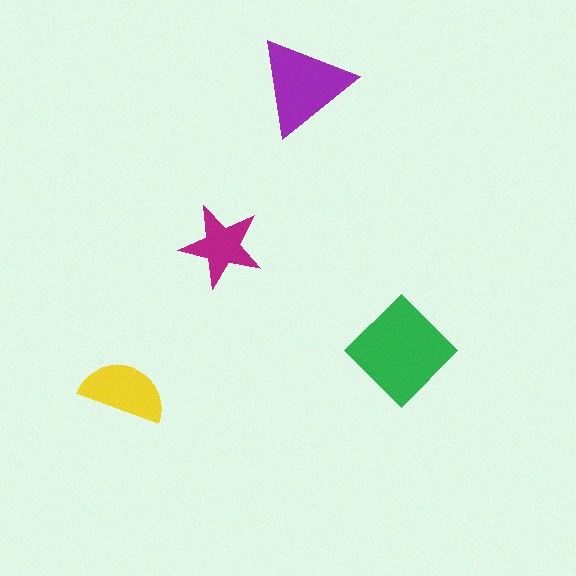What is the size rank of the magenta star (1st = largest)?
4th.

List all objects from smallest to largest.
The magenta star, the yellow semicircle, the purple triangle, the green diamond.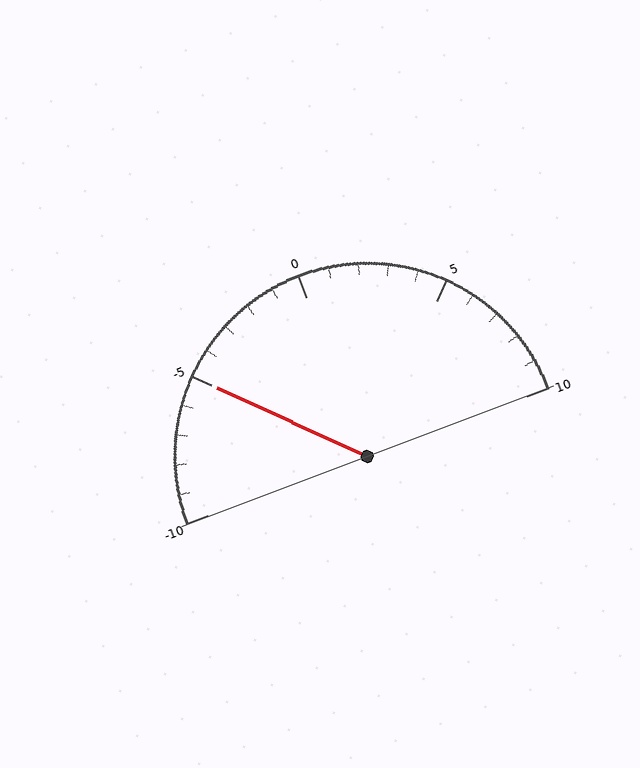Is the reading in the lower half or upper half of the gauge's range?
The reading is in the lower half of the range (-10 to 10).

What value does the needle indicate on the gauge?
The needle indicates approximately -5.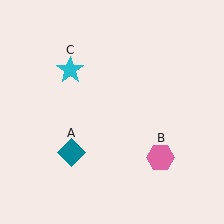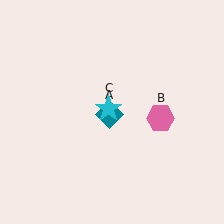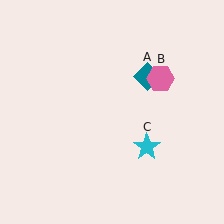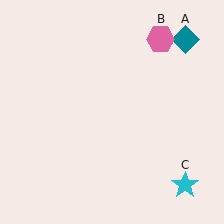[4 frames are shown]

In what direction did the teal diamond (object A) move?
The teal diamond (object A) moved up and to the right.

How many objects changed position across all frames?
3 objects changed position: teal diamond (object A), pink hexagon (object B), cyan star (object C).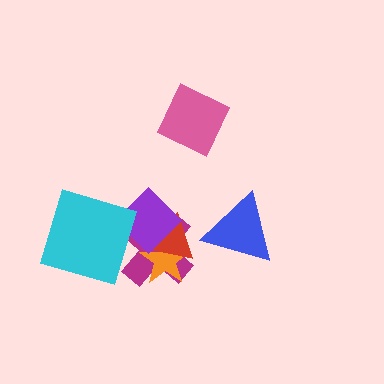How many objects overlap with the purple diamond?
4 objects overlap with the purple diamond.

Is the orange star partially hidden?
Yes, it is partially covered by another shape.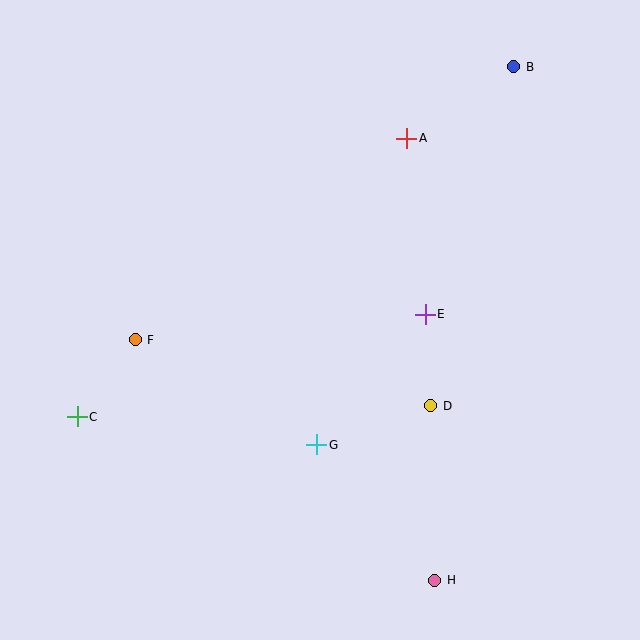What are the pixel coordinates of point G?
Point G is at (317, 445).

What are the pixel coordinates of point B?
Point B is at (514, 67).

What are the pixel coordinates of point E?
Point E is at (425, 314).